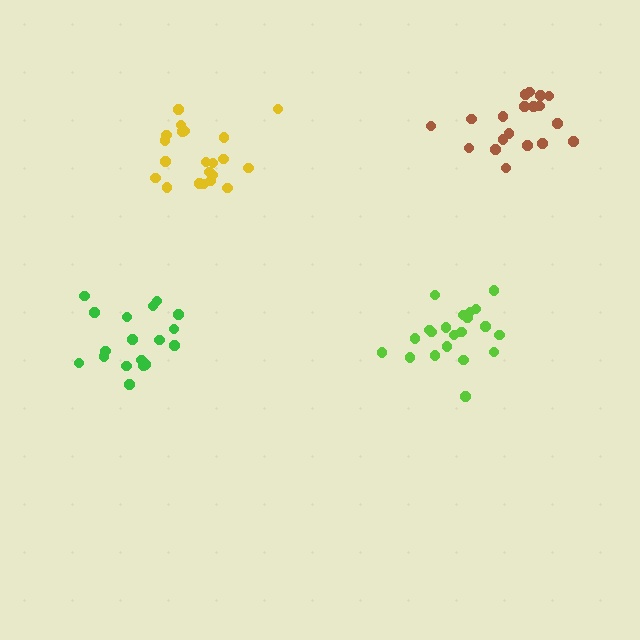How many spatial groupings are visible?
There are 4 spatial groupings.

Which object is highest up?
The brown cluster is topmost.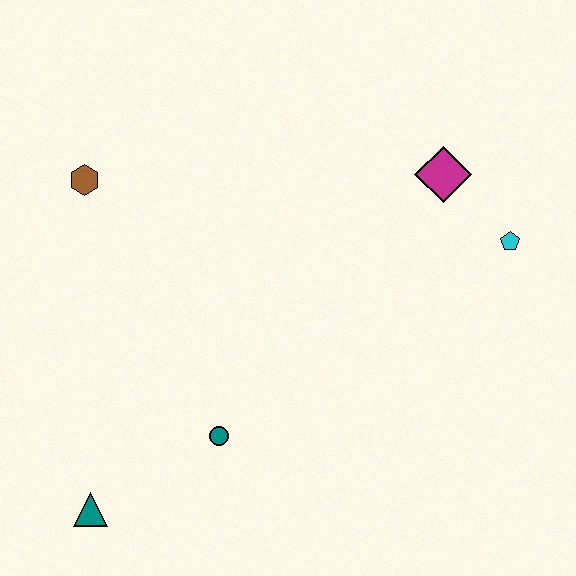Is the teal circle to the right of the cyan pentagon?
No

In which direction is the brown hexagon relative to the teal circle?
The brown hexagon is above the teal circle.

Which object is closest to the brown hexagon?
The teal circle is closest to the brown hexagon.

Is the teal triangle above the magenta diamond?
No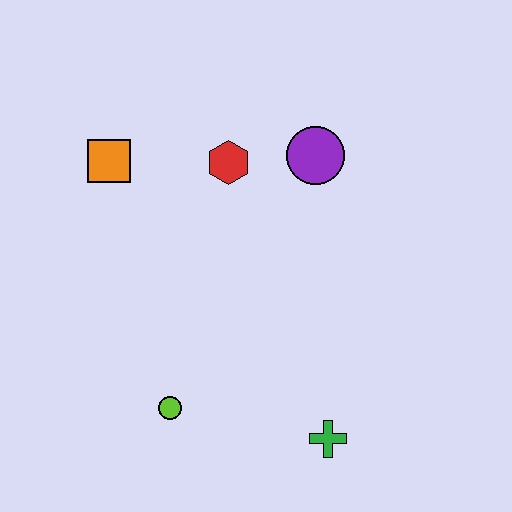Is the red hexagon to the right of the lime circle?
Yes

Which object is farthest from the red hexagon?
The green cross is farthest from the red hexagon.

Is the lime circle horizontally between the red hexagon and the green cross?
No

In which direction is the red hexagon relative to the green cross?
The red hexagon is above the green cross.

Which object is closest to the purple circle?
The red hexagon is closest to the purple circle.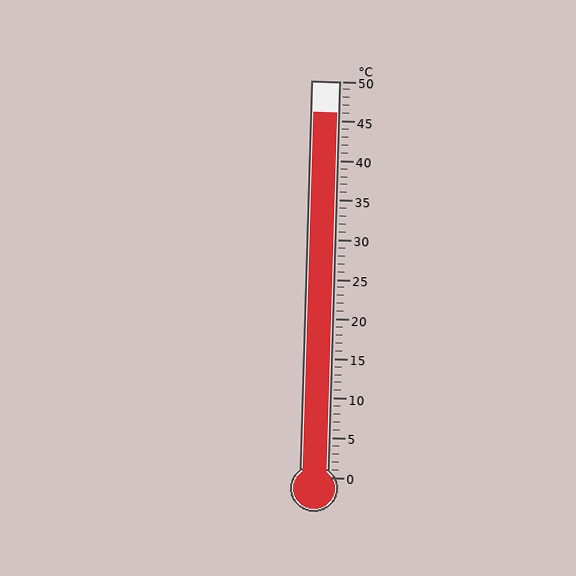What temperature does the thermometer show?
The thermometer shows approximately 46°C.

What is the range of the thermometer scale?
The thermometer scale ranges from 0°C to 50°C.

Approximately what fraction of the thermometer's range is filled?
The thermometer is filled to approximately 90% of its range.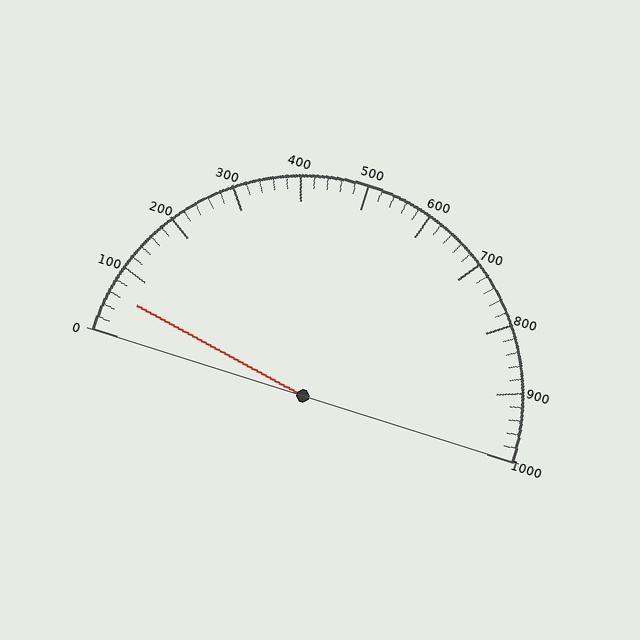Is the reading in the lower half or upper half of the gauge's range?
The reading is in the lower half of the range (0 to 1000).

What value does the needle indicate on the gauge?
The needle indicates approximately 60.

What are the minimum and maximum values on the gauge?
The gauge ranges from 0 to 1000.